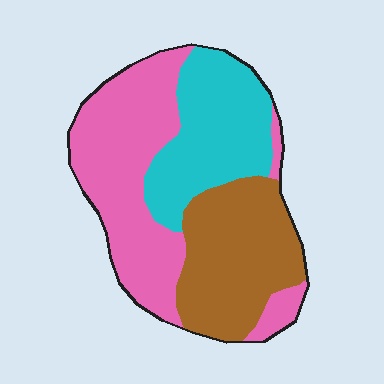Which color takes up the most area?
Pink, at roughly 40%.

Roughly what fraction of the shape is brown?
Brown takes up about one third (1/3) of the shape.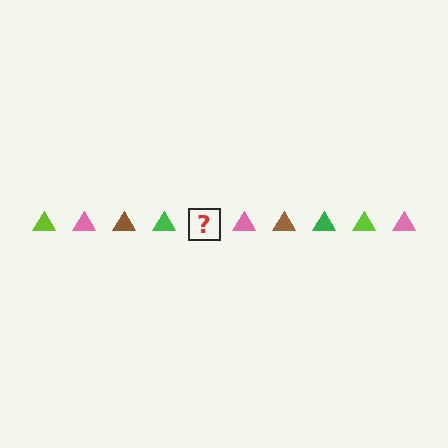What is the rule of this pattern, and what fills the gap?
The rule is that the pattern cycles through lime, pink, brown, green triangles. The gap should be filled with a lime triangle.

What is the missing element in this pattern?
The missing element is a lime triangle.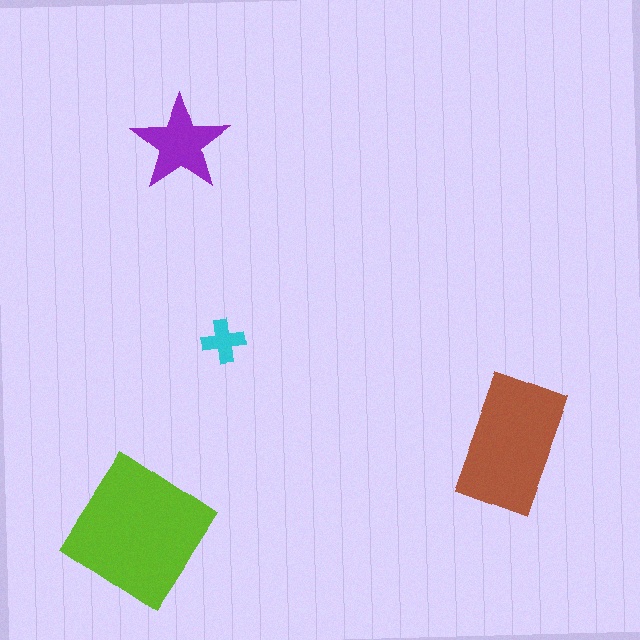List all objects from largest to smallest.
The lime diamond, the brown rectangle, the purple star, the cyan cross.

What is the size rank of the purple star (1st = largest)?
3rd.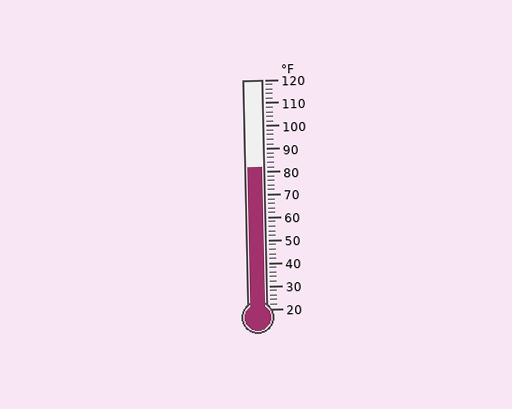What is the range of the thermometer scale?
The thermometer scale ranges from 20°F to 120°F.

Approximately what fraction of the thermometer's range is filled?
The thermometer is filled to approximately 60% of its range.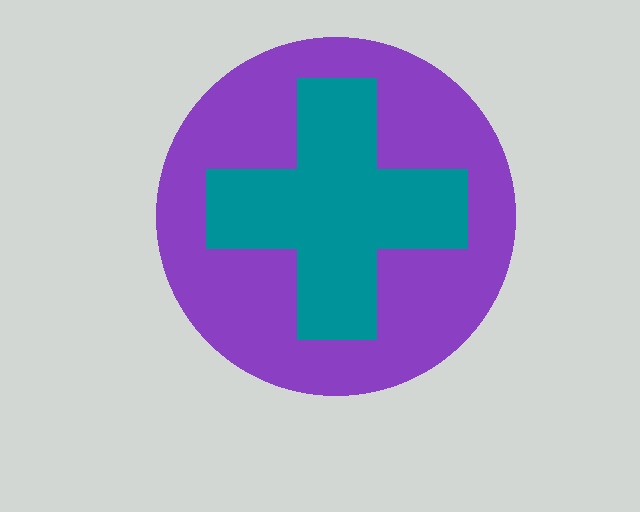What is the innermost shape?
The teal cross.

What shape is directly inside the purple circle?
The teal cross.